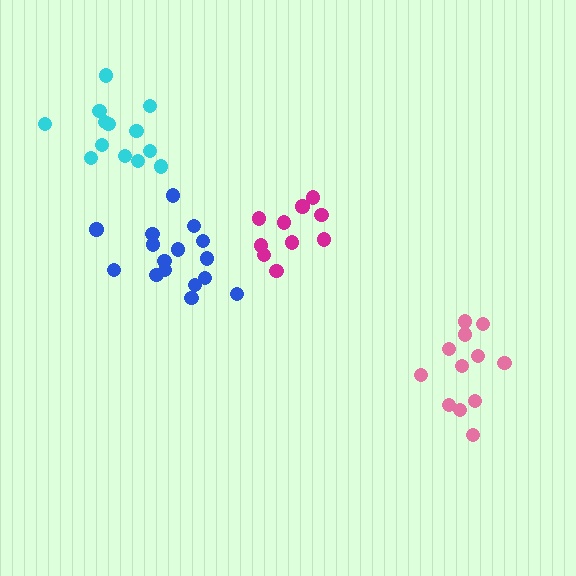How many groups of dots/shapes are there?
There are 4 groups.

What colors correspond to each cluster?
The clusters are colored: magenta, pink, cyan, blue.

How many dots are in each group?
Group 1: 10 dots, Group 2: 12 dots, Group 3: 13 dots, Group 4: 16 dots (51 total).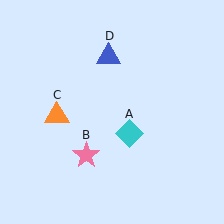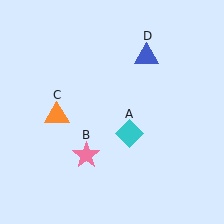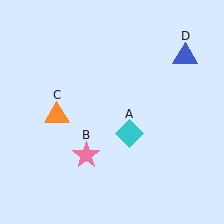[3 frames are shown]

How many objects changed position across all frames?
1 object changed position: blue triangle (object D).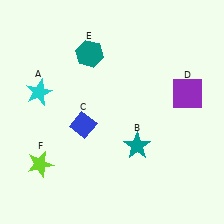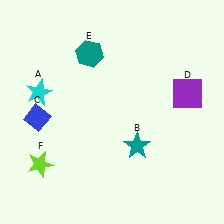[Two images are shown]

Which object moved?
The blue diamond (C) moved left.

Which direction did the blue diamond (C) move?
The blue diamond (C) moved left.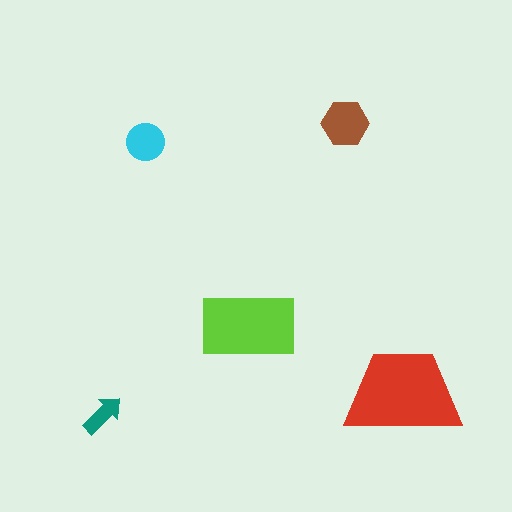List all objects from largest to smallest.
The red trapezoid, the lime rectangle, the brown hexagon, the cyan circle, the teal arrow.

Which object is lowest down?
The teal arrow is bottommost.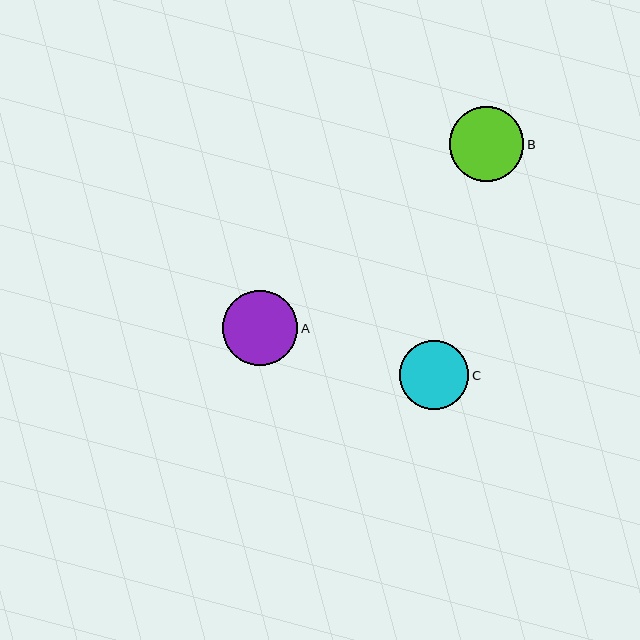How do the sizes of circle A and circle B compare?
Circle A and circle B are approximately the same size.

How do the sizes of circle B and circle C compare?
Circle B and circle C are approximately the same size.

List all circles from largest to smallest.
From largest to smallest: A, B, C.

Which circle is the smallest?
Circle C is the smallest with a size of approximately 69 pixels.